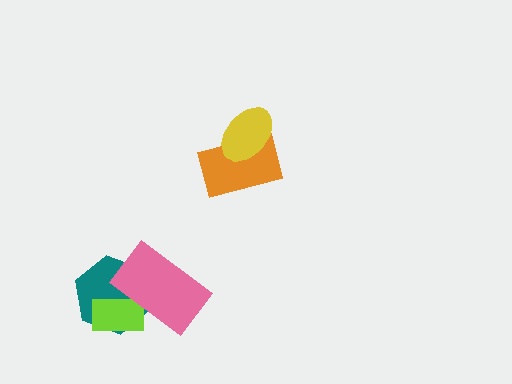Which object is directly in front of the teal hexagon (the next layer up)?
The lime rectangle is directly in front of the teal hexagon.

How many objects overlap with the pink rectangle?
2 objects overlap with the pink rectangle.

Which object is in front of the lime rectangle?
The pink rectangle is in front of the lime rectangle.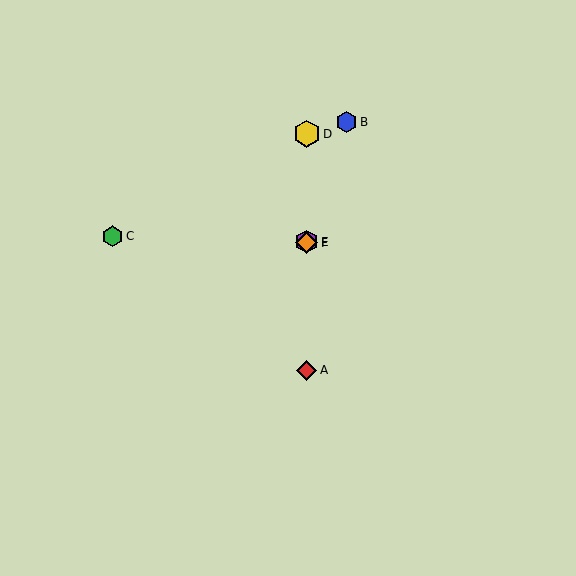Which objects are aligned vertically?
Objects A, D, E, F are aligned vertically.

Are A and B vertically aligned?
No, A is at x≈307 and B is at x≈346.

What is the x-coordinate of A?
Object A is at x≈307.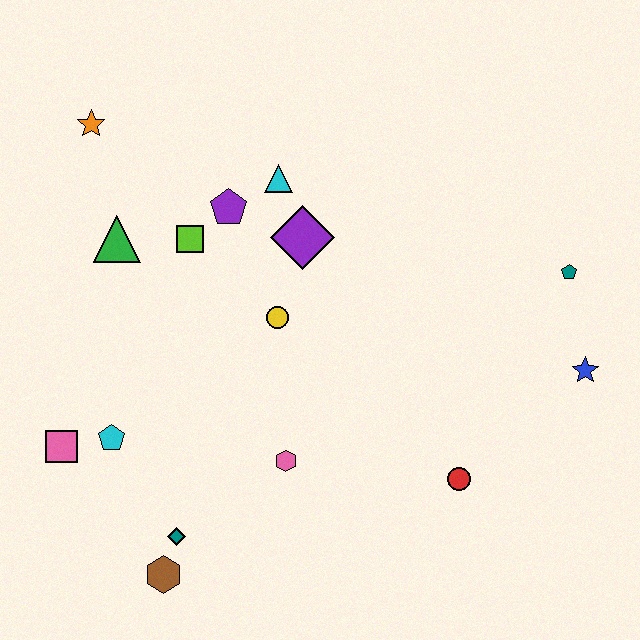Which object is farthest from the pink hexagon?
The orange star is farthest from the pink hexagon.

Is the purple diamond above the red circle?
Yes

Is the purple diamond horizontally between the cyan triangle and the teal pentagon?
Yes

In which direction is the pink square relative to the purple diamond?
The pink square is to the left of the purple diamond.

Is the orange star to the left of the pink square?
No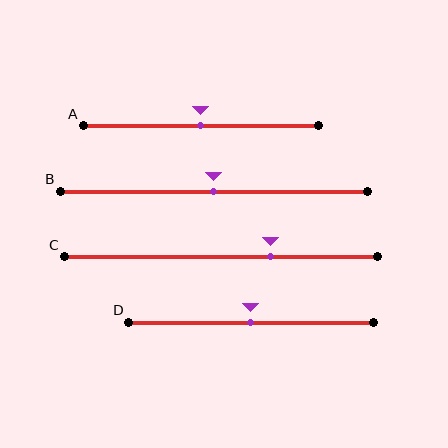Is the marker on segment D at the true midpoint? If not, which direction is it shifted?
Yes, the marker on segment D is at the true midpoint.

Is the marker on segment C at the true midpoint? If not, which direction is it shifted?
No, the marker on segment C is shifted to the right by about 16% of the segment length.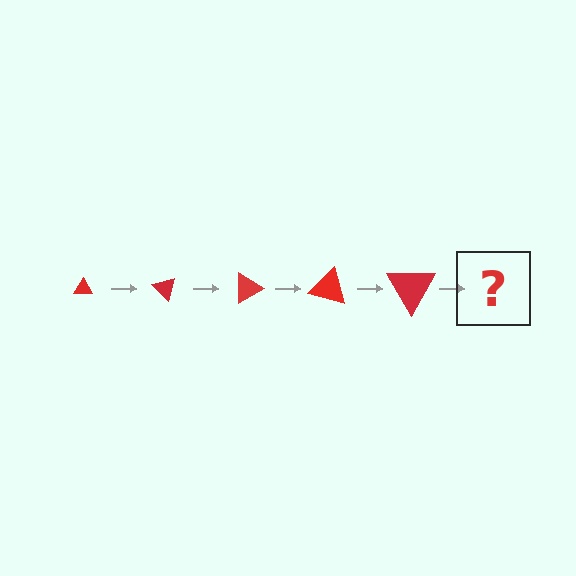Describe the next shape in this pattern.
It should be a triangle, larger than the previous one and rotated 225 degrees from the start.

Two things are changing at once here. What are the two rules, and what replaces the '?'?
The two rules are that the triangle grows larger each step and it rotates 45 degrees each step. The '?' should be a triangle, larger than the previous one and rotated 225 degrees from the start.